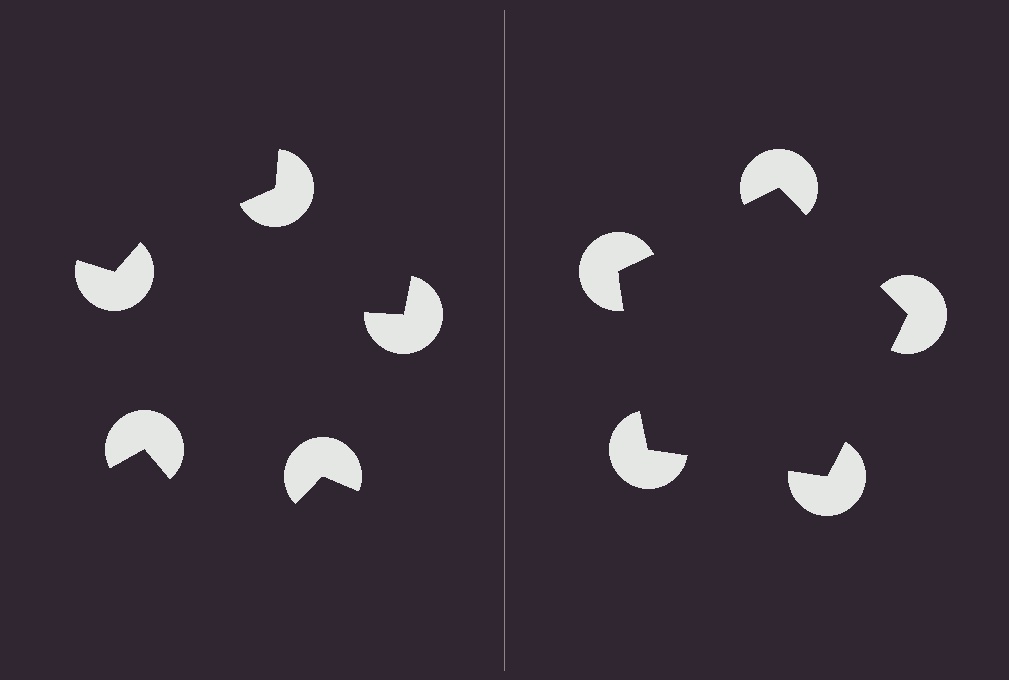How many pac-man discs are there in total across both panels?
10 — 5 on each side.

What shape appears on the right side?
An illusory pentagon.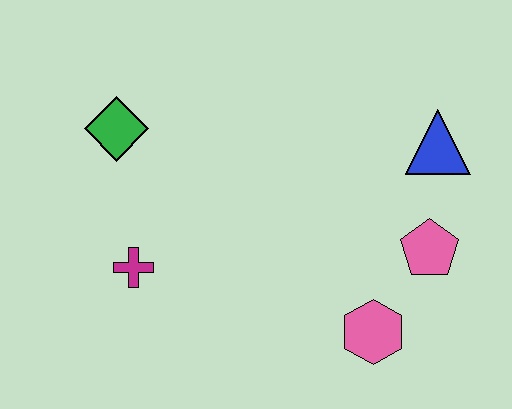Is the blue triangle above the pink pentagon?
Yes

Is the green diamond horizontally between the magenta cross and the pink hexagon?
No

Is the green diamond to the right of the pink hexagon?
No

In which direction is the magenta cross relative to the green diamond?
The magenta cross is below the green diamond.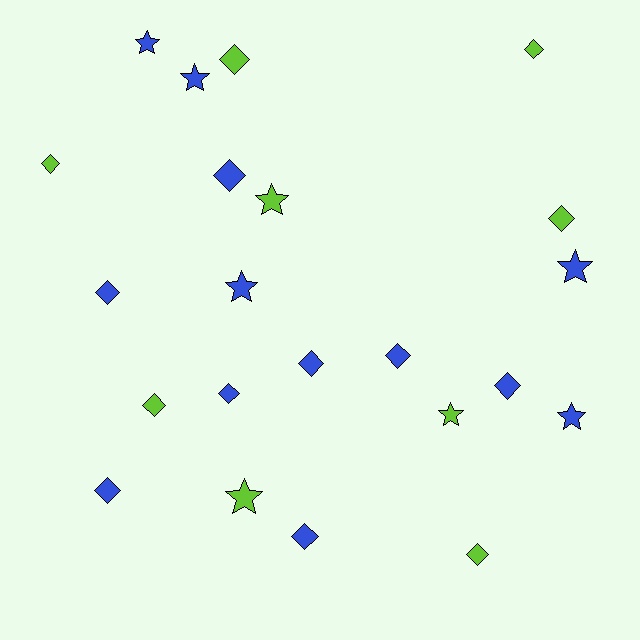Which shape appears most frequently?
Diamond, with 14 objects.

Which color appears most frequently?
Blue, with 13 objects.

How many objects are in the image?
There are 22 objects.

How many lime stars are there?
There are 3 lime stars.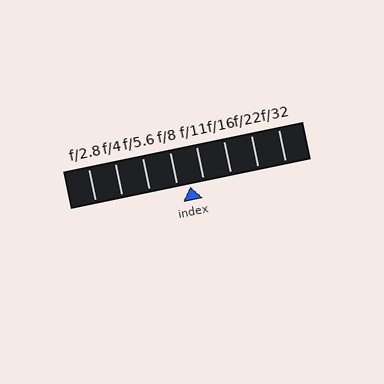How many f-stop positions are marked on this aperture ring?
There are 8 f-stop positions marked.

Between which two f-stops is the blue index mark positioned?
The index mark is between f/8 and f/11.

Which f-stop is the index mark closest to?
The index mark is closest to f/8.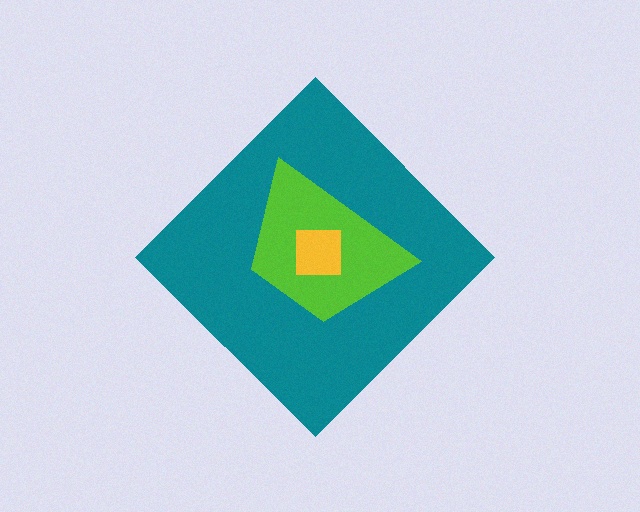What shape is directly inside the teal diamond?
The lime trapezoid.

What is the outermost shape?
The teal diamond.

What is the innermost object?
The yellow square.